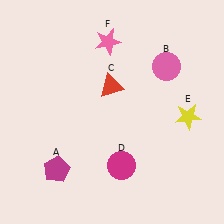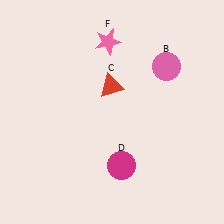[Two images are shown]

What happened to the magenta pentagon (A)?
The magenta pentagon (A) was removed in Image 2. It was in the bottom-left area of Image 1.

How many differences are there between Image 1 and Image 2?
There are 2 differences between the two images.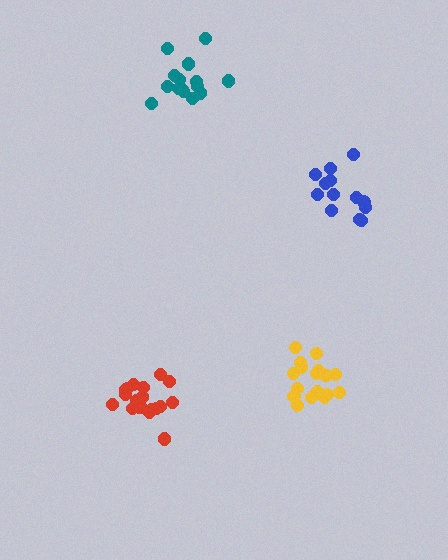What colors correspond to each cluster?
The clusters are colored: yellow, red, blue, teal.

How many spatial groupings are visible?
There are 4 spatial groupings.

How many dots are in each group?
Group 1: 17 dots, Group 2: 19 dots, Group 3: 13 dots, Group 4: 15 dots (64 total).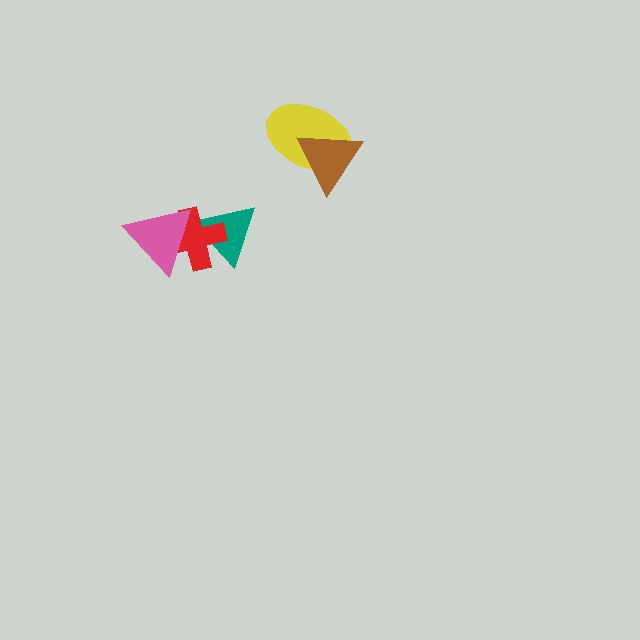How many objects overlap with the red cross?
2 objects overlap with the red cross.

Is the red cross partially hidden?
Yes, it is partially covered by another shape.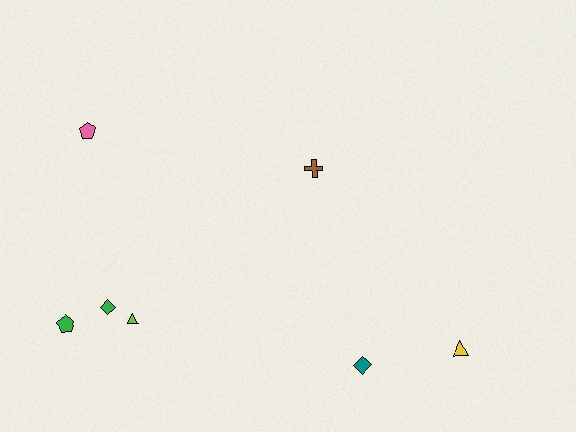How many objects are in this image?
There are 7 objects.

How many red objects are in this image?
There are no red objects.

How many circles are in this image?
There are no circles.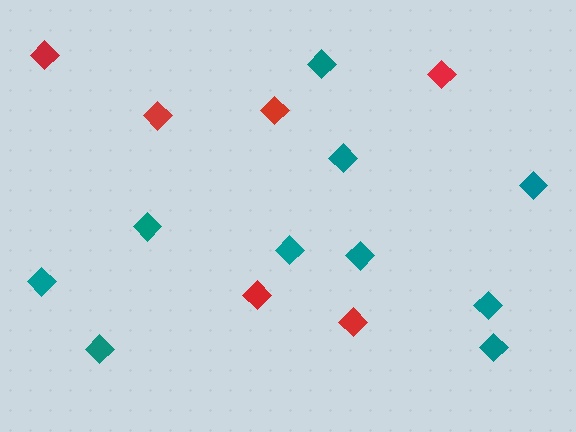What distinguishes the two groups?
There are 2 groups: one group of red diamonds (6) and one group of teal diamonds (10).